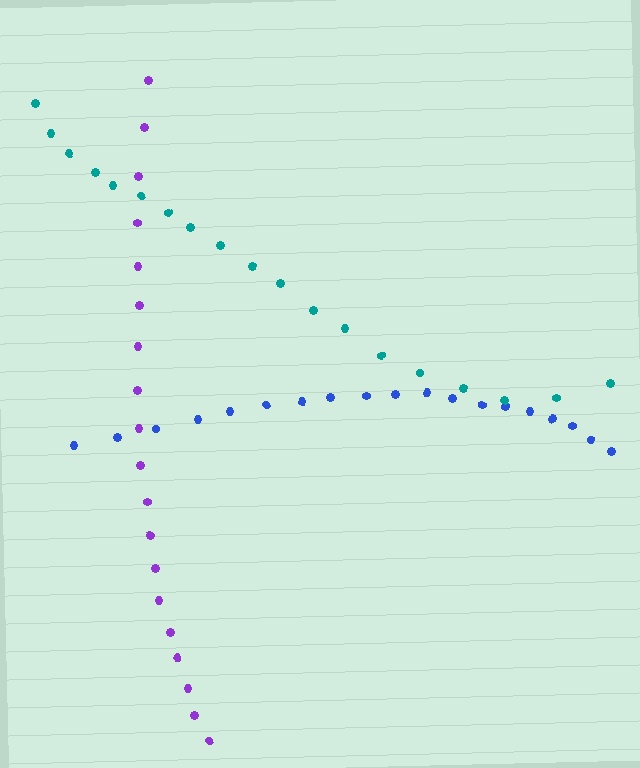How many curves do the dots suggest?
There are 3 distinct paths.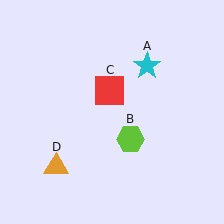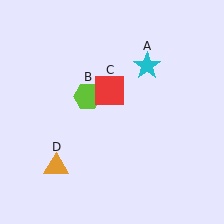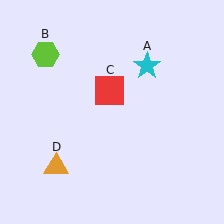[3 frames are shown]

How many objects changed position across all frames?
1 object changed position: lime hexagon (object B).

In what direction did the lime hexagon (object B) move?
The lime hexagon (object B) moved up and to the left.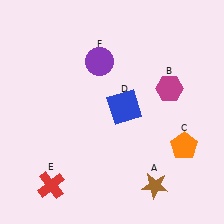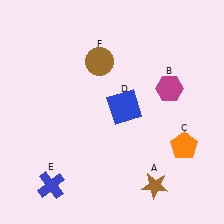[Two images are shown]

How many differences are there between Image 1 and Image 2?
There are 2 differences between the two images.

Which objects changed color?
E changed from red to blue. F changed from purple to brown.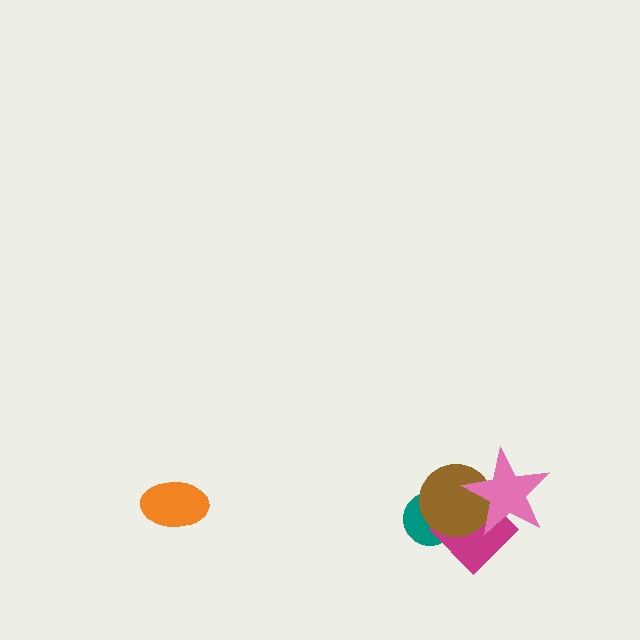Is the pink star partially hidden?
No, no other shape covers it.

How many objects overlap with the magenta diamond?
3 objects overlap with the magenta diamond.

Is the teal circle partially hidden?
Yes, it is partially covered by another shape.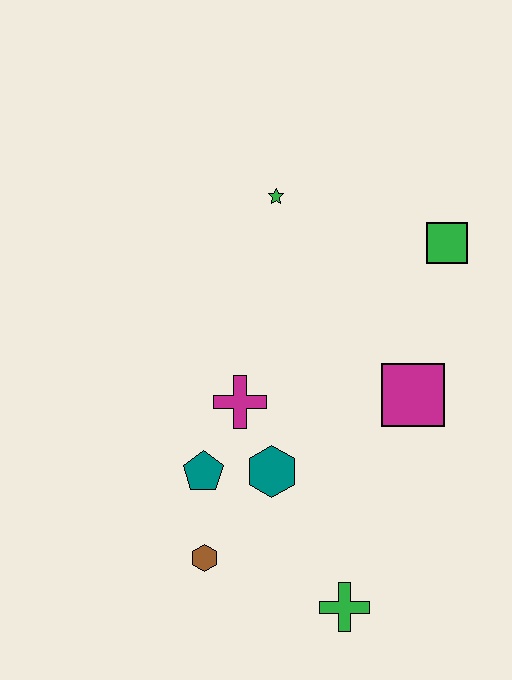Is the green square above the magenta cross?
Yes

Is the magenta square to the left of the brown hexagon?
No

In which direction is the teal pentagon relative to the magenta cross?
The teal pentagon is below the magenta cross.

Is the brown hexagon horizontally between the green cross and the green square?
No